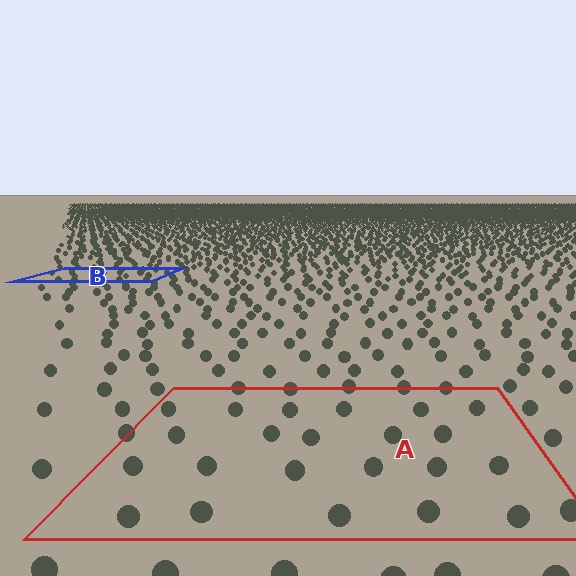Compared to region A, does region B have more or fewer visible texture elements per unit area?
Region B has more texture elements per unit area — they are packed more densely because it is farther away.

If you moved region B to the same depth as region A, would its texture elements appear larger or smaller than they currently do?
They would appear larger. At a closer depth, the same texture elements are projected at a bigger on-screen size.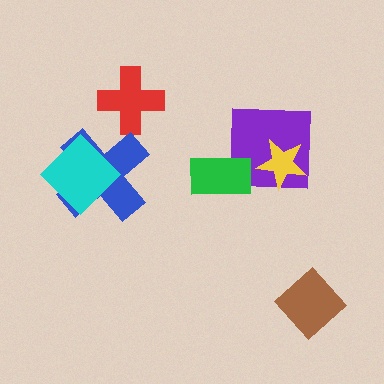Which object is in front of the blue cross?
The cyan diamond is in front of the blue cross.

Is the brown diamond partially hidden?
No, no other shape covers it.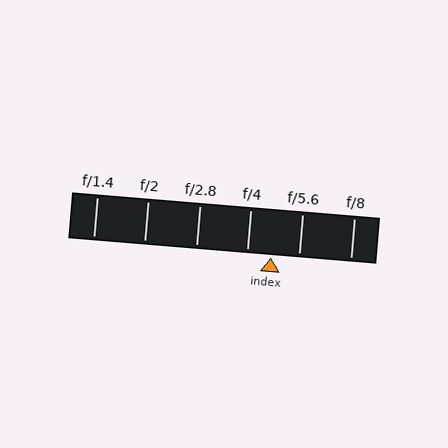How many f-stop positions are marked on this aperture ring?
There are 6 f-stop positions marked.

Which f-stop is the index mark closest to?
The index mark is closest to f/4.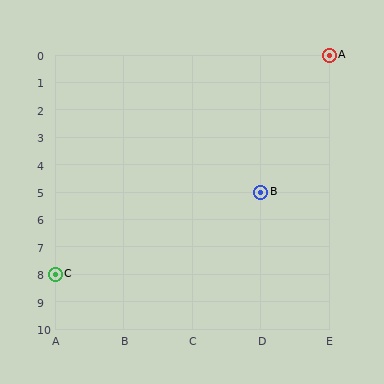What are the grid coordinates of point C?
Point C is at grid coordinates (A, 8).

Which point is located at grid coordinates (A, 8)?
Point C is at (A, 8).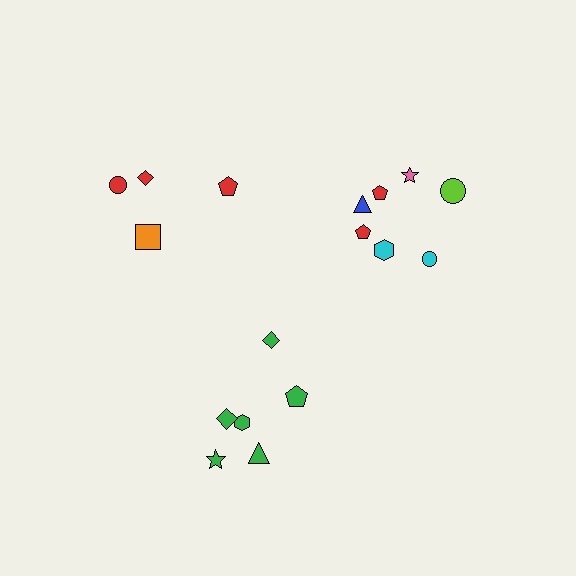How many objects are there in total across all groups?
There are 17 objects.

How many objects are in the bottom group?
There are 6 objects.